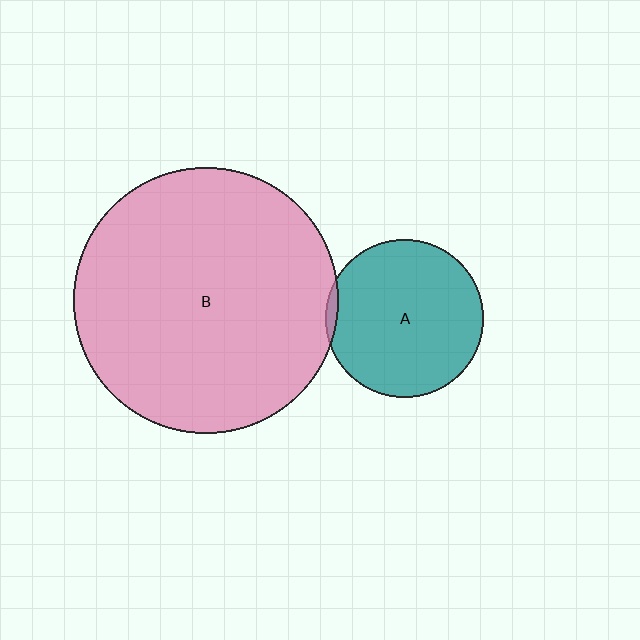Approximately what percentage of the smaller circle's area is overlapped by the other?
Approximately 5%.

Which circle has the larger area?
Circle B (pink).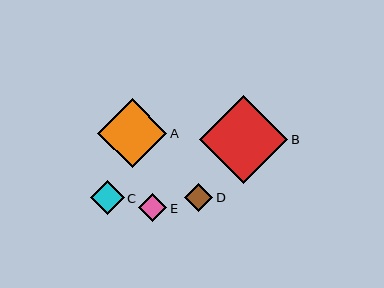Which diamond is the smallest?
Diamond D is the smallest with a size of approximately 28 pixels.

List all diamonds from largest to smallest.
From largest to smallest: B, A, C, E, D.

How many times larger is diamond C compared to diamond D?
Diamond C is approximately 1.2 times the size of diamond D.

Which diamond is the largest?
Diamond B is the largest with a size of approximately 88 pixels.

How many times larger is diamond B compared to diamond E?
Diamond B is approximately 3.1 times the size of diamond E.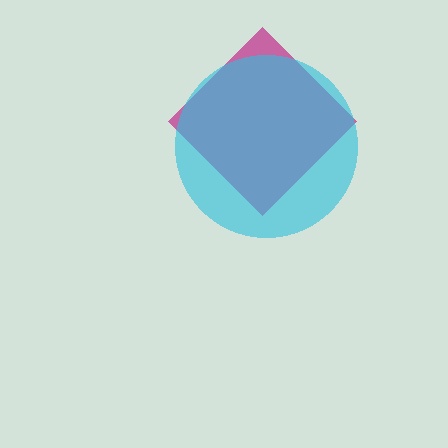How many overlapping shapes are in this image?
There are 2 overlapping shapes in the image.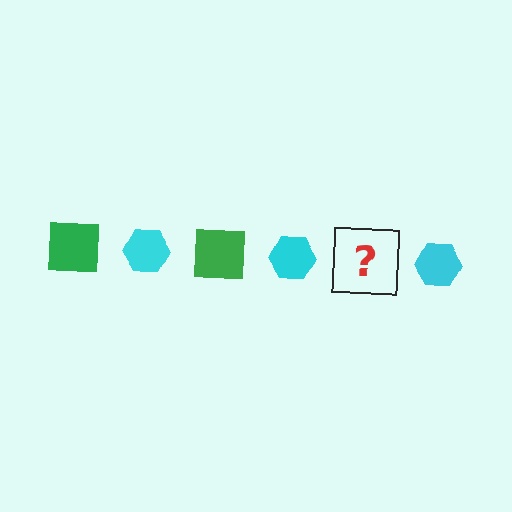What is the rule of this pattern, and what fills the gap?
The rule is that the pattern alternates between green square and cyan hexagon. The gap should be filled with a green square.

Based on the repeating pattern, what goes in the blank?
The blank should be a green square.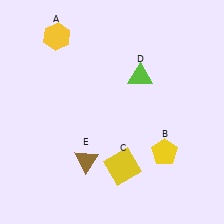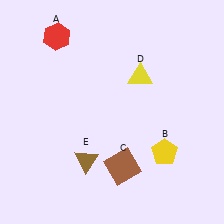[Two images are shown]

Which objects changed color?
A changed from yellow to red. C changed from yellow to brown. D changed from lime to yellow.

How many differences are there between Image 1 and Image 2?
There are 3 differences between the two images.